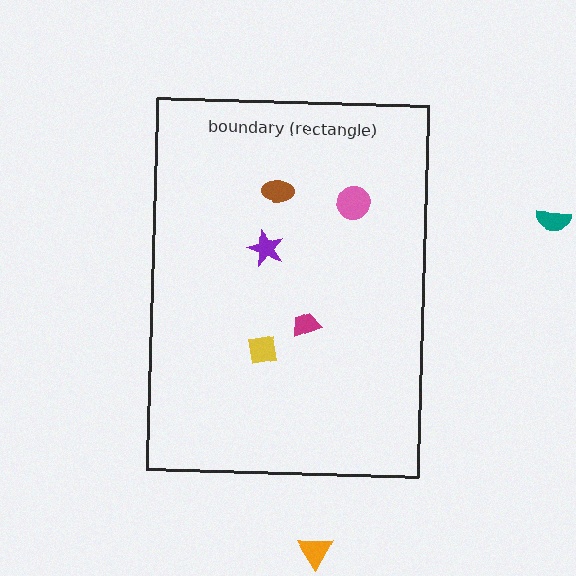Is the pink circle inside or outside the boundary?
Inside.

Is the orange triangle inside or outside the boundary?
Outside.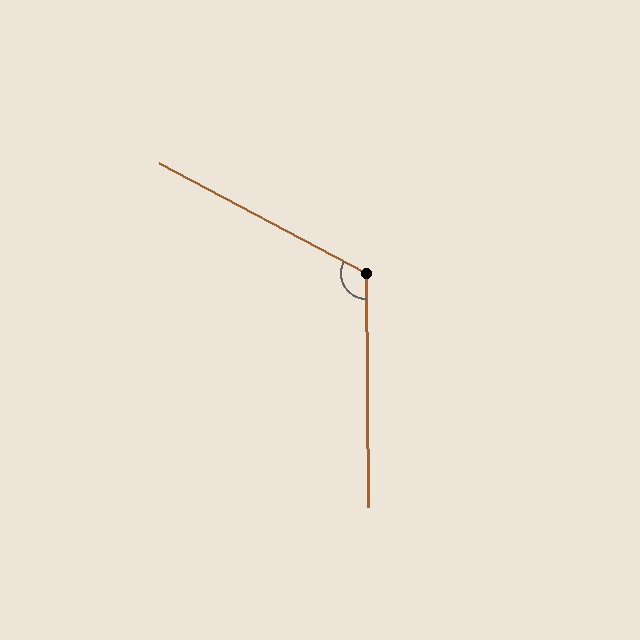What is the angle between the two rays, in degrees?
Approximately 118 degrees.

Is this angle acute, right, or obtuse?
It is obtuse.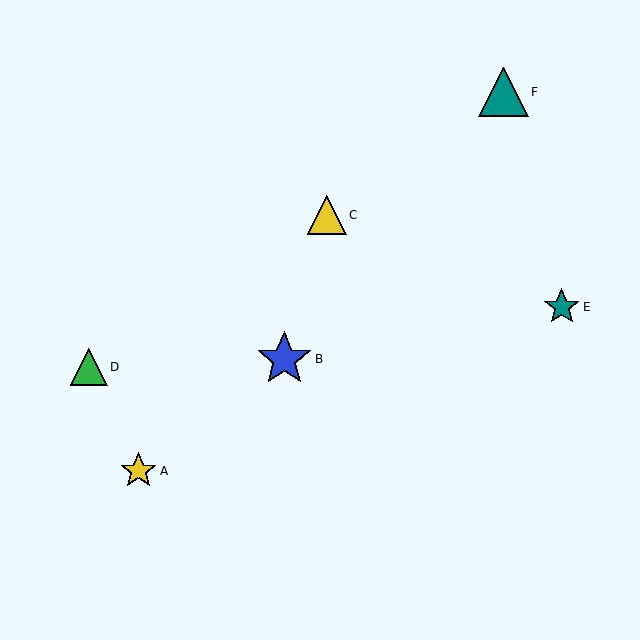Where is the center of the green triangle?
The center of the green triangle is at (89, 367).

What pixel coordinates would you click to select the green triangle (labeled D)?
Click at (89, 367) to select the green triangle D.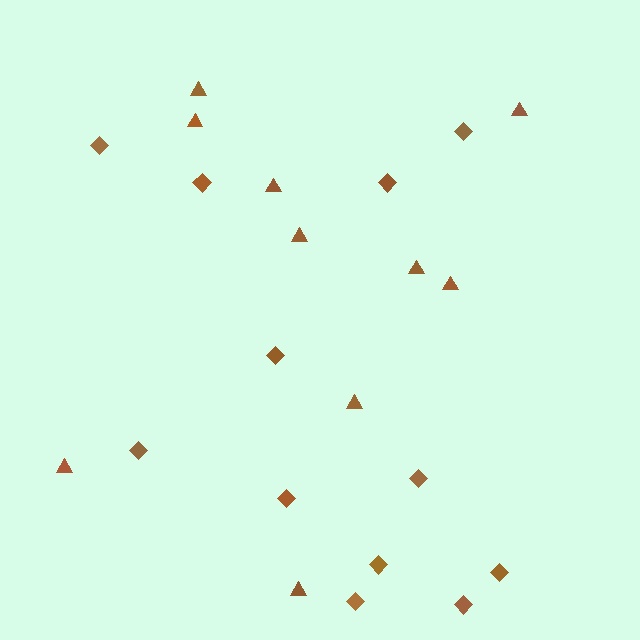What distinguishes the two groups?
There are 2 groups: one group of triangles (10) and one group of diamonds (12).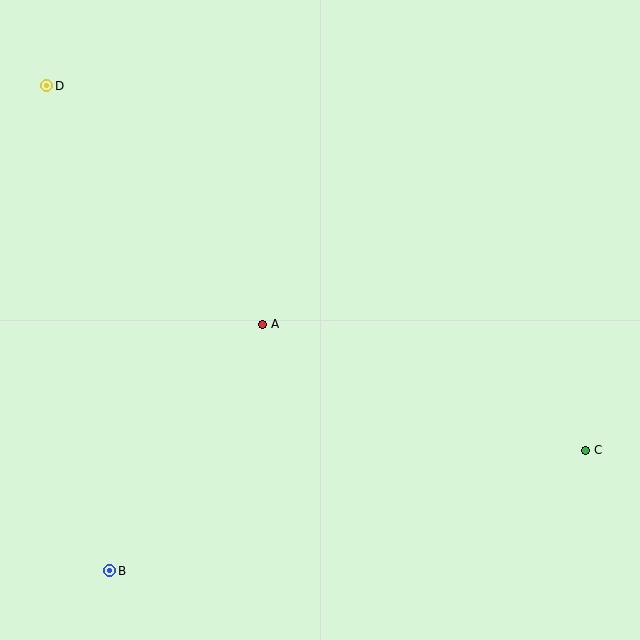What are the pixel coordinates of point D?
Point D is at (47, 86).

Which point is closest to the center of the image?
Point A at (263, 325) is closest to the center.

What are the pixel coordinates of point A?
Point A is at (263, 325).